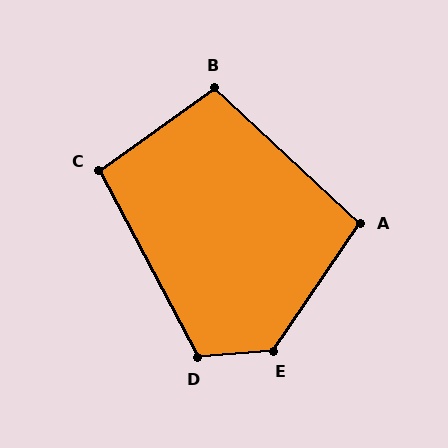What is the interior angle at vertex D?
Approximately 113 degrees (obtuse).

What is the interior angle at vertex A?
Approximately 99 degrees (obtuse).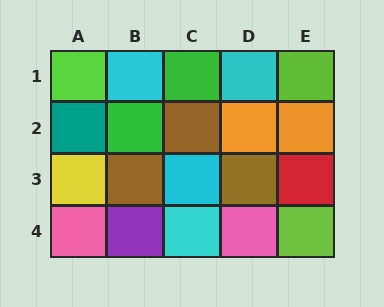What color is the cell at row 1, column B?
Cyan.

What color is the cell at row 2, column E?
Orange.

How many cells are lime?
3 cells are lime.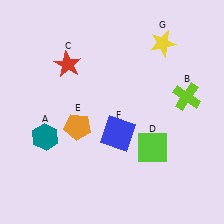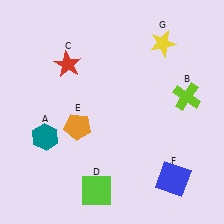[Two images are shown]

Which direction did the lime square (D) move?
The lime square (D) moved left.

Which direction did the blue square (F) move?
The blue square (F) moved right.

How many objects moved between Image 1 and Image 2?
2 objects moved between the two images.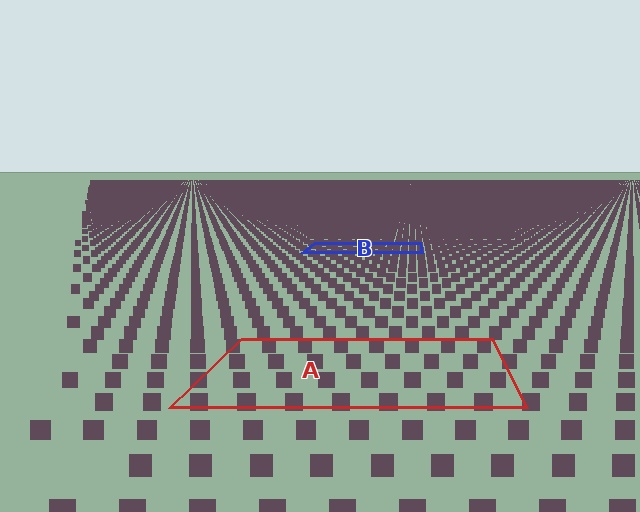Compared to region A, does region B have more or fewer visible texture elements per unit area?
Region B has more texture elements per unit area — they are packed more densely because it is farther away.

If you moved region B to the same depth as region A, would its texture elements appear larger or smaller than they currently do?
They would appear larger. At a closer depth, the same texture elements are projected at a bigger on-screen size.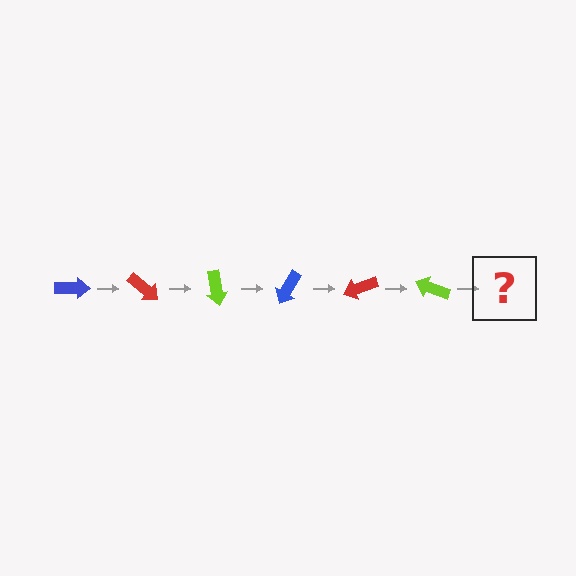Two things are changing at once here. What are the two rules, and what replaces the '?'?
The two rules are that it rotates 40 degrees each step and the color cycles through blue, red, and lime. The '?' should be a blue arrow, rotated 240 degrees from the start.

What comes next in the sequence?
The next element should be a blue arrow, rotated 240 degrees from the start.